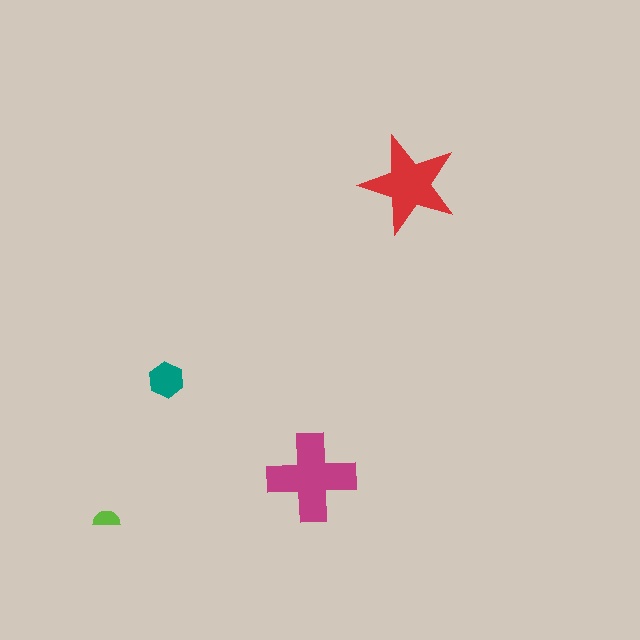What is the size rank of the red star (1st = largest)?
2nd.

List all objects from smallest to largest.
The lime semicircle, the teal hexagon, the red star, the magenta cross.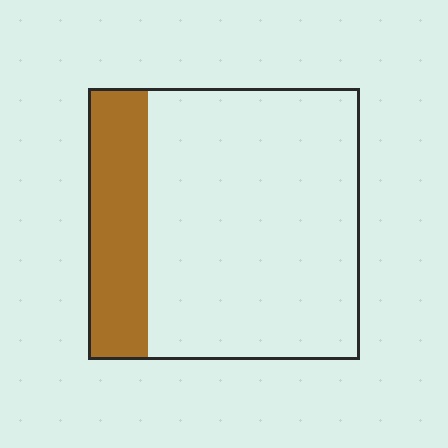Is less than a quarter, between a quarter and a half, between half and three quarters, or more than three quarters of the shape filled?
Less than a quarter.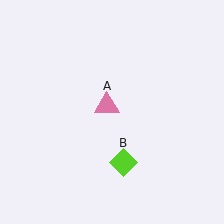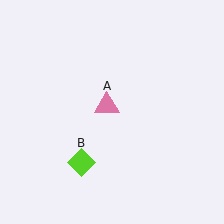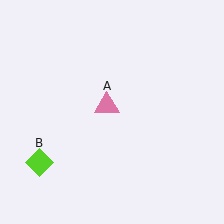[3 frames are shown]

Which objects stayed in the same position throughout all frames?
Pink triangle (object A) remained stationary.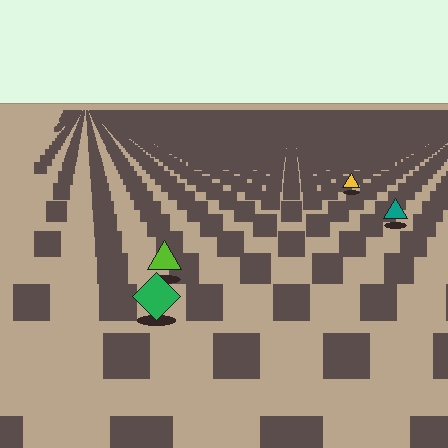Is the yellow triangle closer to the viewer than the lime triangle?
No. The lime triangle is closer — you can tell from the texture gradient: the ground texture is coarser near it.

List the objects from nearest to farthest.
From nearest to farthest: the green diamond, the lime triangle, the teal triangle, the yellow triangle.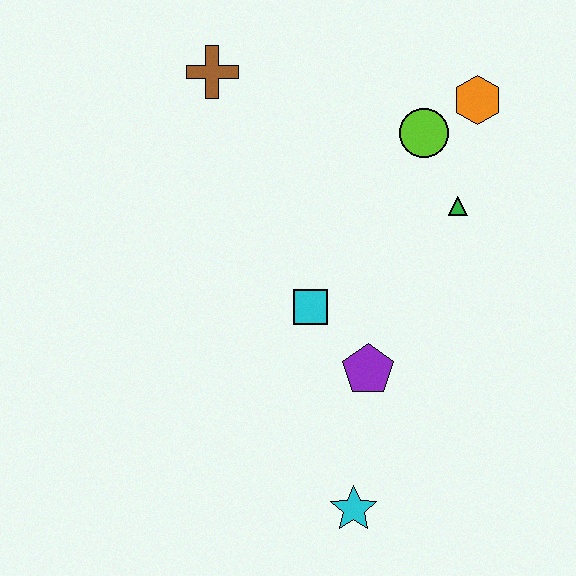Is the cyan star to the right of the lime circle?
No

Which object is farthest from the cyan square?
The orange hexagon is farthest from the cyan square.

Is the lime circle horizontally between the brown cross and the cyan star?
No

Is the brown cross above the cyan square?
Yes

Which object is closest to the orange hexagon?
The lime circle is closest to the orange hexagon.